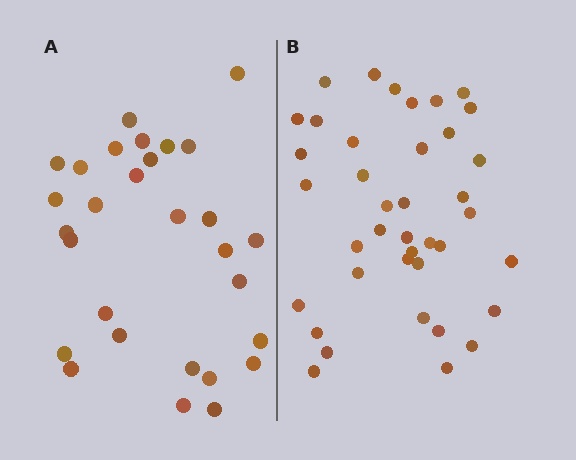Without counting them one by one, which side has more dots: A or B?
Region B (the right region) has more dots.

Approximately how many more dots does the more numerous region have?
Region B has roughly 10 or so more dots than region A.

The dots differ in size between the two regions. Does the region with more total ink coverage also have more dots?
No. Region A has more total ink coverage because its dots are larger, but region B actually contains more individual dots. Total area can be misleading — the number of items is what matters here.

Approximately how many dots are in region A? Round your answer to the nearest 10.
About 30 dots. (The exact count is 29, which rounds to 30.)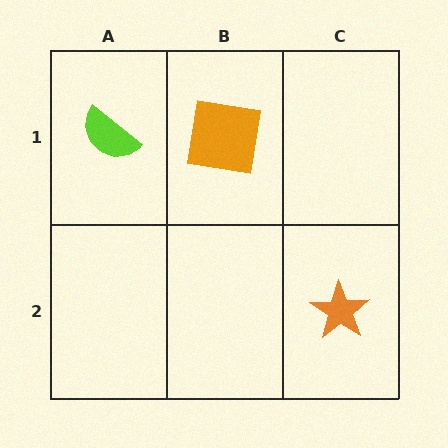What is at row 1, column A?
A lime semicircle.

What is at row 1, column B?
An orange square.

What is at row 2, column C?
An orange star.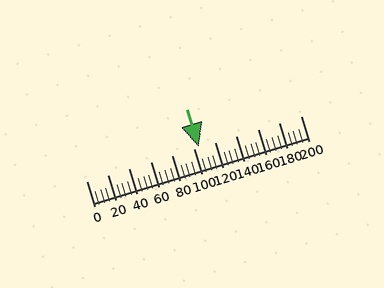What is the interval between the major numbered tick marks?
The major tick marks are spaced 20 units apart.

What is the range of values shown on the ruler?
The ruler shows values from 0 to 200.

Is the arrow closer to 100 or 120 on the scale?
The arrow is closer to 100.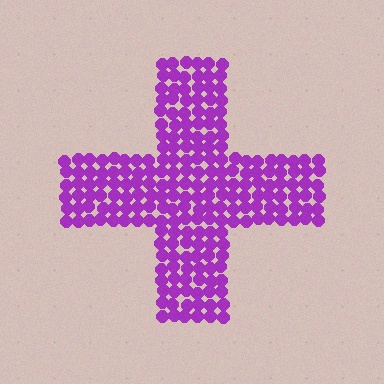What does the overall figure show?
The overall figure shows a cross.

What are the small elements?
The small elements are circles.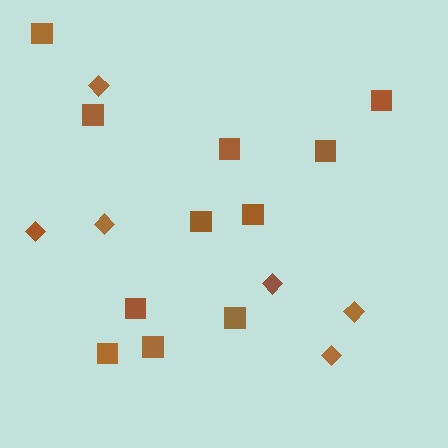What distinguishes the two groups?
There are 2 groups: one group of squares (11) and one group of diamonds (6).